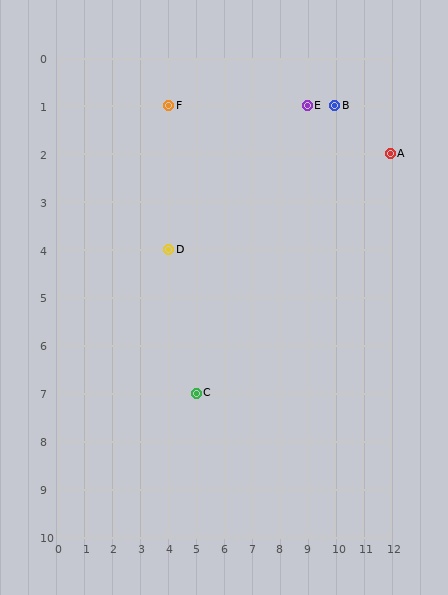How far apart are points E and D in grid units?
Points E and D are 5 columns and 3 rows apart (about 5.8 grid units diagonally).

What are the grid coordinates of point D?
Point D is at grid coordinates (4, 4).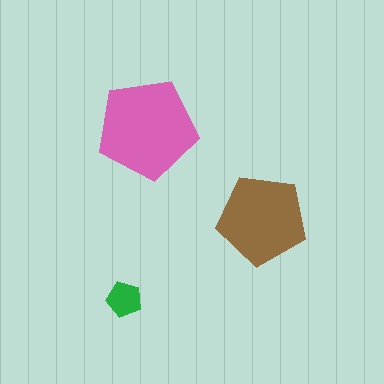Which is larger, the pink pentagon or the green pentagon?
The pink one.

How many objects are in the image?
There are 3 objects in the image.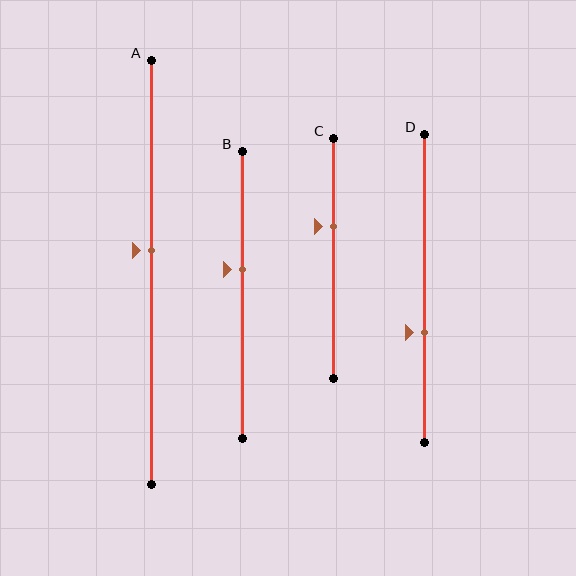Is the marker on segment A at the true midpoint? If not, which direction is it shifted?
No, the marker on segment A is shifted upward by about 5% of the segment length.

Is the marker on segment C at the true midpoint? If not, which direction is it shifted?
No, the marker on segment C is shifted upward by about 13% of the segment length.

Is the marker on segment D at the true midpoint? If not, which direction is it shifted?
No, the marker on segment D is shifted downward by about 14% of the segment length.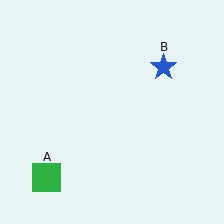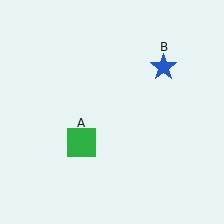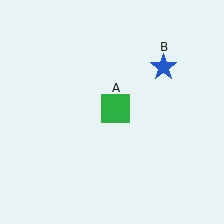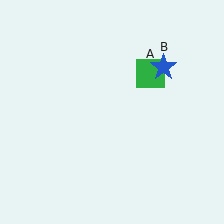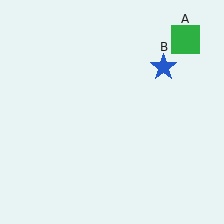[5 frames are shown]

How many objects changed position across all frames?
1 object changed position: green square (object A).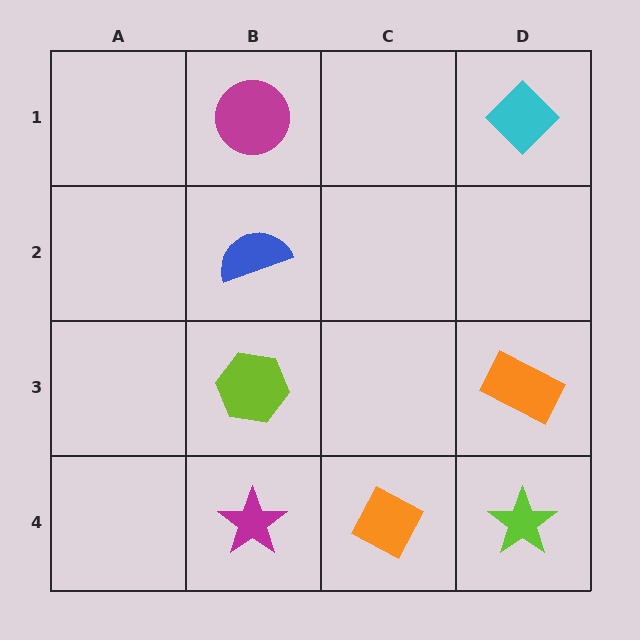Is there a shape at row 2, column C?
No, that cell is empty.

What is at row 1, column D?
A cyan diamond.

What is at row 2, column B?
A blue semicircle.